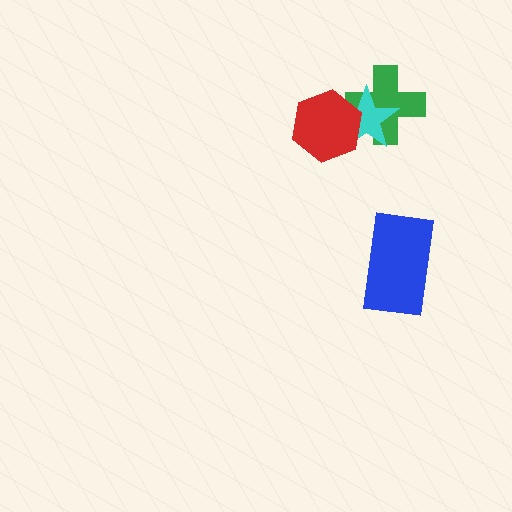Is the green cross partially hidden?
Yes, it is partially covered by another shape.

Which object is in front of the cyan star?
The red hexagon is in front of the cyan star.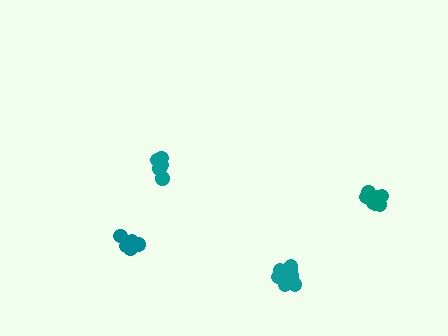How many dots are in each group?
Group 1: 10 dots, Group 2: 6 dots, Group 3: 6 dots, Group 4: 9 dots (31 total).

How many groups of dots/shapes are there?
There are 4 groups.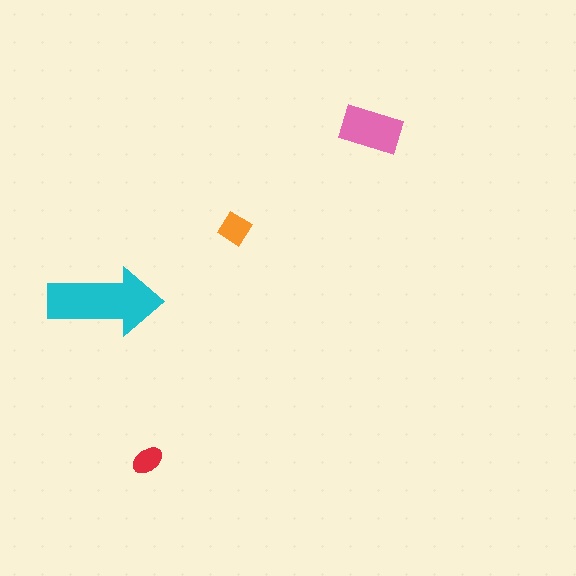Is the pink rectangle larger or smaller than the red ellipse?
Larger.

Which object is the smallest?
The red ellipse.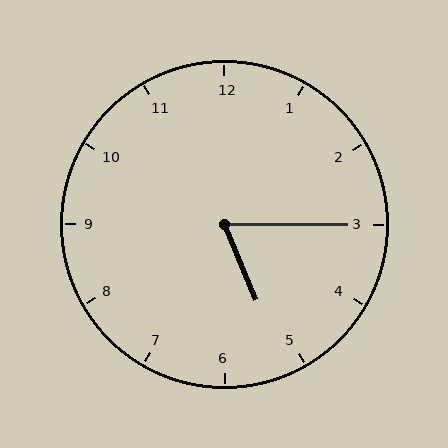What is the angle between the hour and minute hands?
Approximately 68 degrees.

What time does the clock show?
5:15.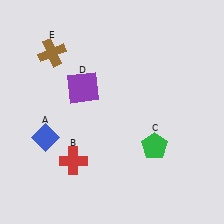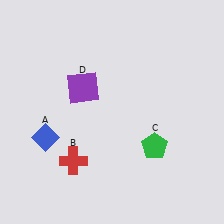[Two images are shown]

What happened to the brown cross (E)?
The brown cross (E) was removed in Image 2. It was in the top-left area of Image 1.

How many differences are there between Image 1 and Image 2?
There is 1 difference between the two images.